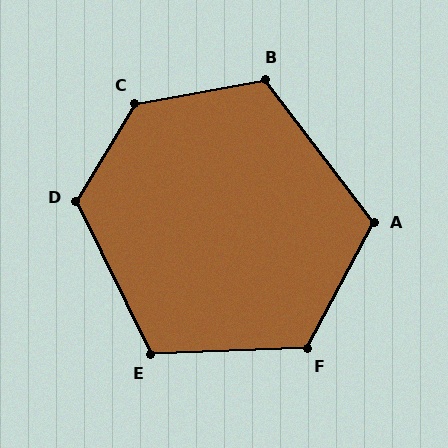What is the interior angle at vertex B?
Approximately 117 degrees (obtuse).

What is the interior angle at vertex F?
Approximately 120 degrees (obtuse).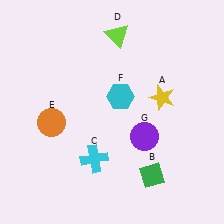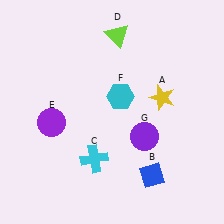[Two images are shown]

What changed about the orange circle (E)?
In Image 1, E is orange. In Image 2, it changed to purple.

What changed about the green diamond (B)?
In Image 1, B is green. In Image 2, it changed to blue.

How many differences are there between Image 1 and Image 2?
There are 2 differences between the two images.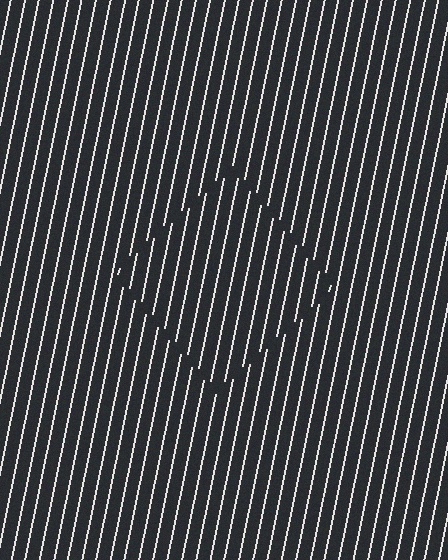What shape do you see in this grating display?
An illusory square. The interior of the shape contains the same grating, shifted by half a period — the contour is defined by the phase discontinuity where line-ends from the inner and outer gratings abut.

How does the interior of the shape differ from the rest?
The interior of the shape contains the same grating, shifted by half a period — the contour is defined by the phase discontinuity where line-ends from the inner and outer gratings abut.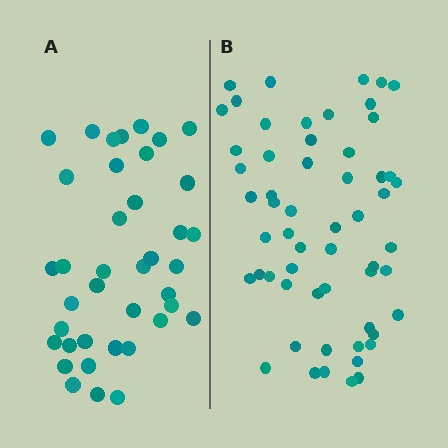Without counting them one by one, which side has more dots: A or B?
Region B (the right region) has more dots.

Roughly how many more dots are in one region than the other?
Region B has approximately 20 more dots than region A.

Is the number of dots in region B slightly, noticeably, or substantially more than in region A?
Region B has substantially more. The ratio is roughly 1.5 to 1.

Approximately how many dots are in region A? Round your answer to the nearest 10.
About 40 dots. (The exact count is 39, which rounds to 40.)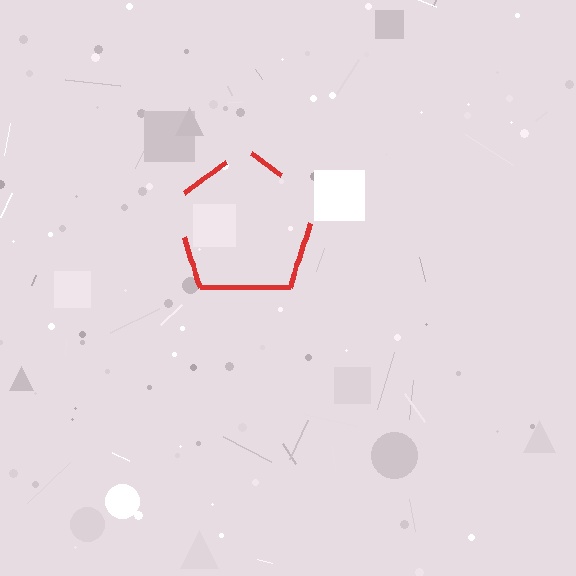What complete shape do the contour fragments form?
The contour fragments form a pentagon.